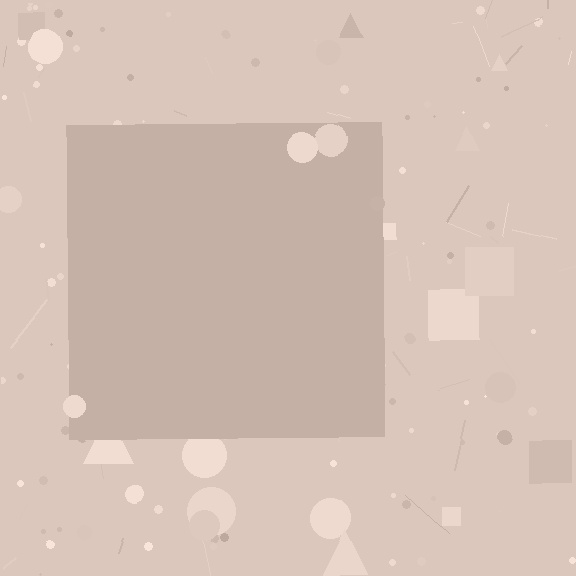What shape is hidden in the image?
A square is hidden in the image.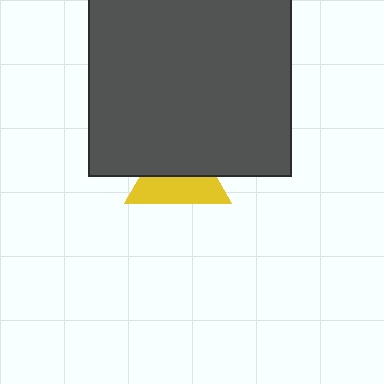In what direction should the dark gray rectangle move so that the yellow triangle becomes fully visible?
The dark gray rectangle should move up. That is the shortest direction to clear the overlap and leave the yellow triangle fully visible.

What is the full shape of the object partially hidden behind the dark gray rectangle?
The partially hidden object is a yellow triangle.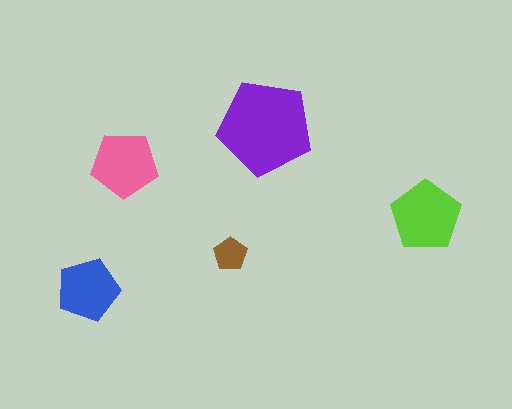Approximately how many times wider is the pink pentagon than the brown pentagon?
About 2 times wider.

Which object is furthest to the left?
The blue pentagon is leftmost.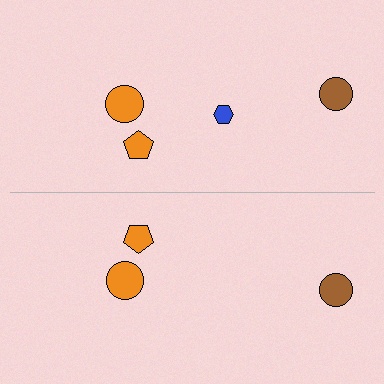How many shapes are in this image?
There are 7 shapes in this image.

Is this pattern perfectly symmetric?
No, the pattern is not perfectly symmetric. A blue hexagon is missing from the bottom side.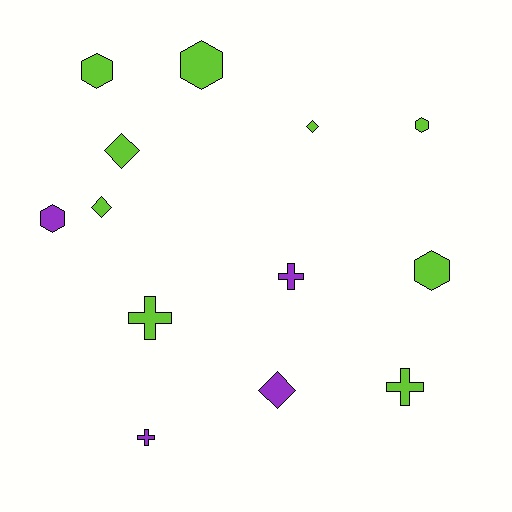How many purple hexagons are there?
There is 1 purple hexagon.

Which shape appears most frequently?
Hexagon, with 5 objects.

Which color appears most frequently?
Lime, with 9 objects.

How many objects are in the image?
There are 13 objects.